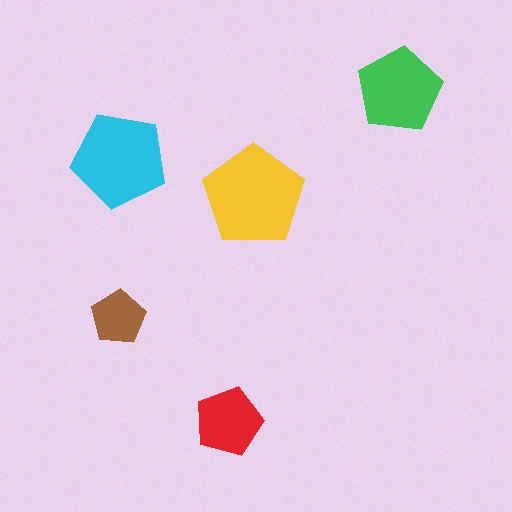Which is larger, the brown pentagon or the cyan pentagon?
The cyan one.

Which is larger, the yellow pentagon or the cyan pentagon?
The yellow one.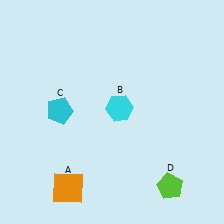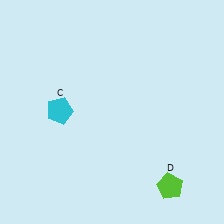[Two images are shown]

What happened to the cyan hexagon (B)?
The cyan hexagon (B) was removed in Image 2. It was in the top-right area of Image 1.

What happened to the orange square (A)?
The orange square (A) was removed in Image 2. It was in the bottom-left area of Image 1.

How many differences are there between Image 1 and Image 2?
There are 2 differences between the two images.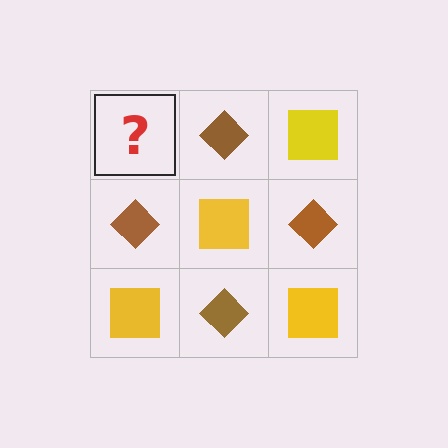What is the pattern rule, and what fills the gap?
The rule is that it alternates yellow square and brown diamond in a checkerboard pattern. The gap should be filled with a yellow square.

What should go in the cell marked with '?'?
The missing cell should contain a yellow square.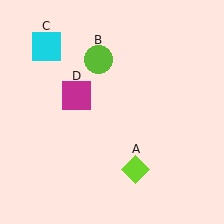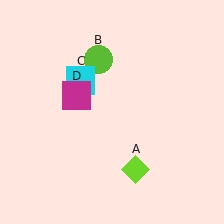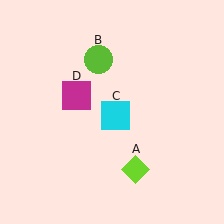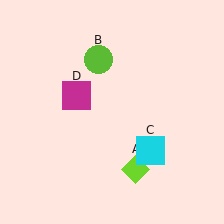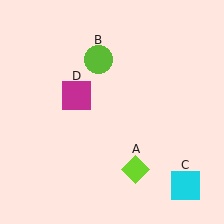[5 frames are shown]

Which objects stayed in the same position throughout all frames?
Lime diamond (object A) and lime circle (object B) and magenta square (object D) remained stationary.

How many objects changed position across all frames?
1 object changed position: cyan square (object C).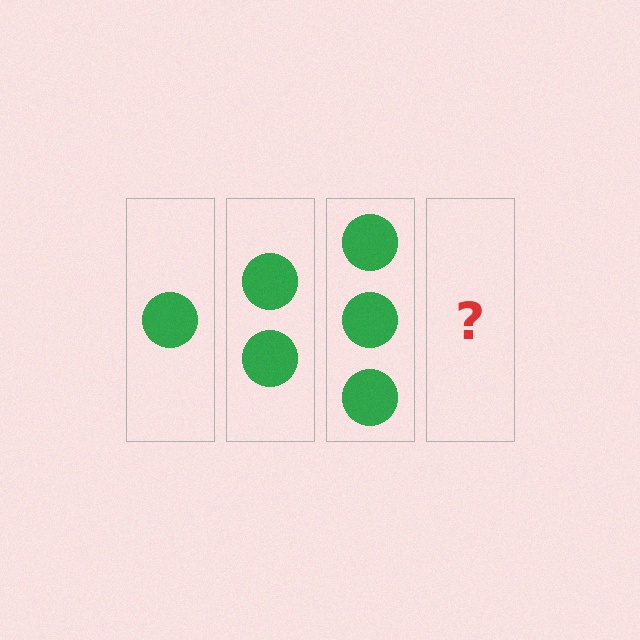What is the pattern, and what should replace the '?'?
The pattern is that each step adds one more circle. The '?' should be 4 circles.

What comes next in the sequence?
The next element should be 4 circles.